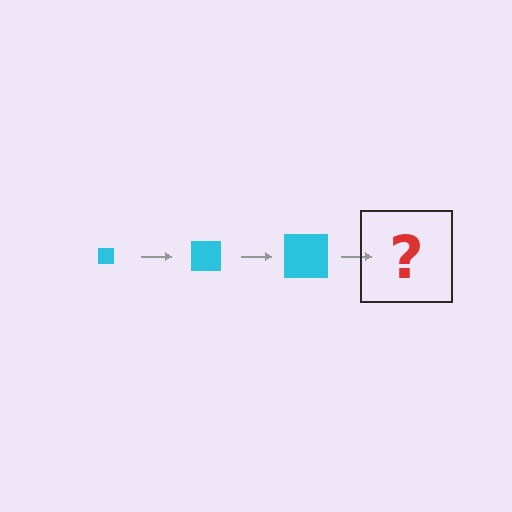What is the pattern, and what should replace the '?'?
The pattern is that the square gets progressively larger each step. The '?' should be a cyan square, larger than the previous one.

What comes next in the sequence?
The next element should be a cyan square, larger than the previous one.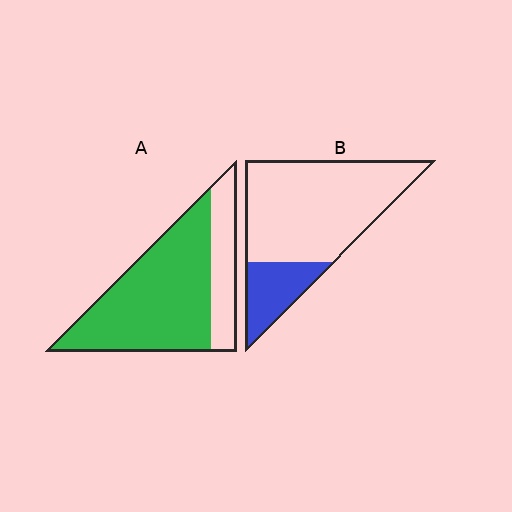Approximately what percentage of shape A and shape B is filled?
A is approximately 75% and B is approximately 20%.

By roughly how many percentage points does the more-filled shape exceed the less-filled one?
By roughly 55 percentage points (A over B).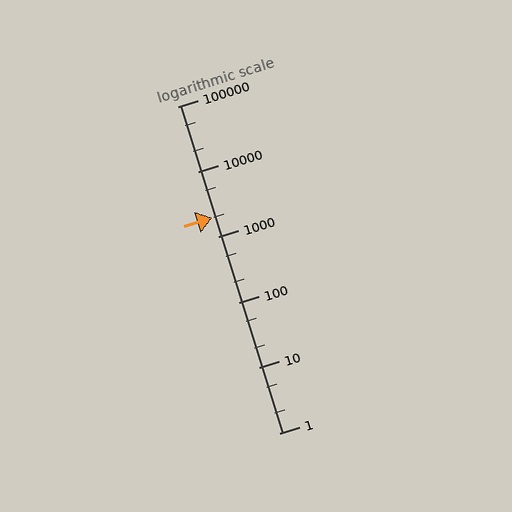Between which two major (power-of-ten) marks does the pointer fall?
The pointer is between 1000 and 10000.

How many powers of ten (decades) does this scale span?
The scale spans 5 decades, from 1 to 100000.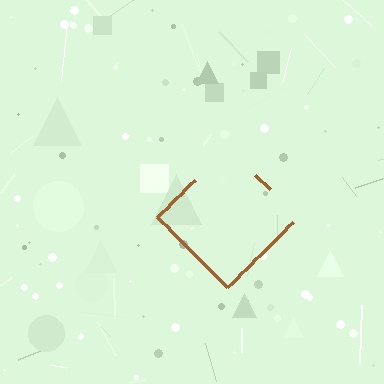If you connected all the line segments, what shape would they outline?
They would outline a diamond.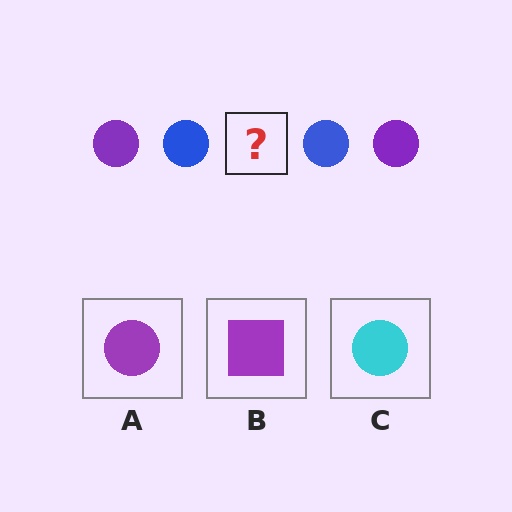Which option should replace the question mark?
Option A.